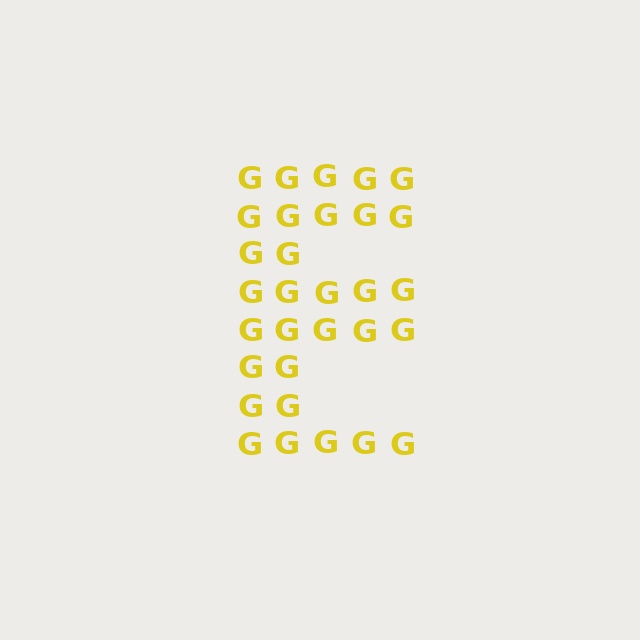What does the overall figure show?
The overall figure shows the letter E.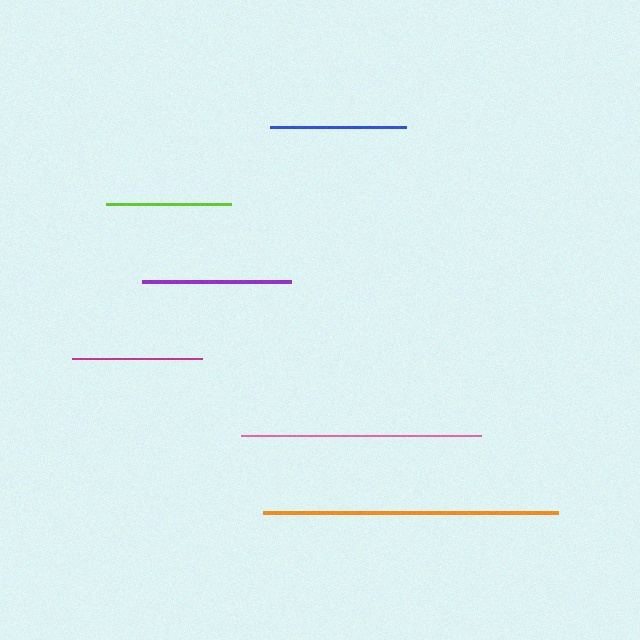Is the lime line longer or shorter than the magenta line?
The magenta line is longer than the lime line.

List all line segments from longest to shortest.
From longest to shortest: orange, pink, purple, blue, magenta, lime.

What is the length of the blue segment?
The blue segment is approximately 136 pixels long.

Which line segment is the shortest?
The lime line is the shortest at approximately 125 pixels.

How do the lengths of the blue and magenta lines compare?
The blue and magenta lines are approximately the same length.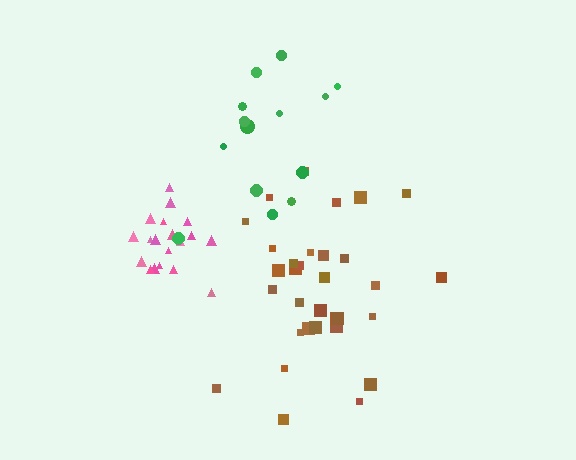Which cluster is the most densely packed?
Pink.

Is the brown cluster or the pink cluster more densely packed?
Pink.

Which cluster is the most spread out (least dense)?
Green.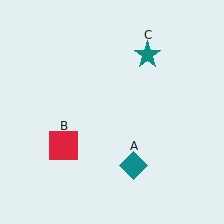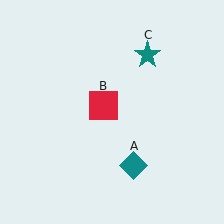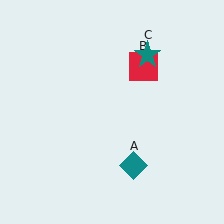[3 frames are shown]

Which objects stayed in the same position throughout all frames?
Teal diamond (object A) and teal star (object C) remained stationary.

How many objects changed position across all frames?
1 object changed position: red square (object B).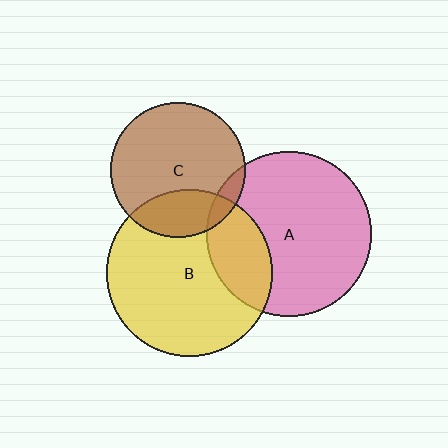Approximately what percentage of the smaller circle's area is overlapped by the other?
Approximately 10%.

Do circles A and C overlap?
Yes.